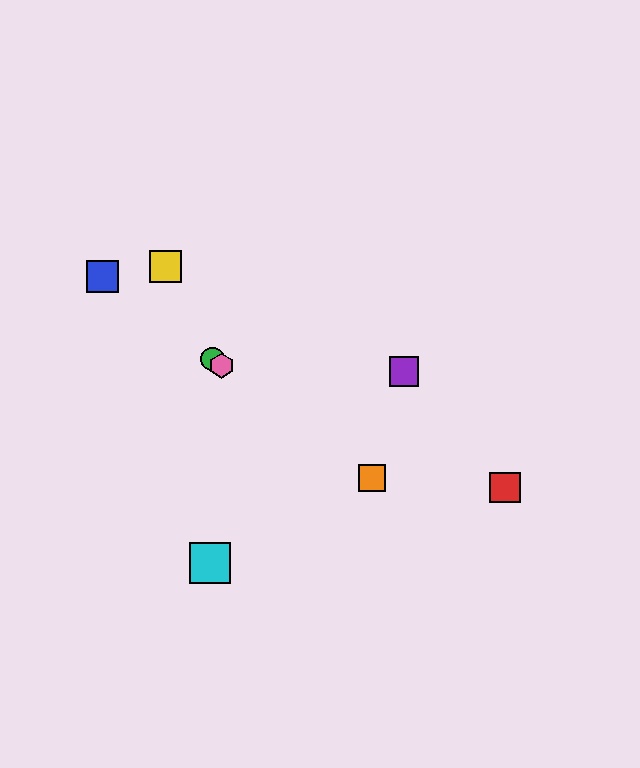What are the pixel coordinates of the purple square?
The purple square is at (404, 372).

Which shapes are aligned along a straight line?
The blue square, the green circle, the orange square, the pink hexagon are aligned along a straight line.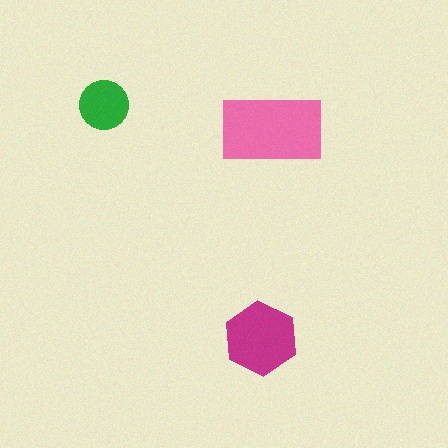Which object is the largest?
The pink rectangle.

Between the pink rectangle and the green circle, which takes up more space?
The pink rectangle.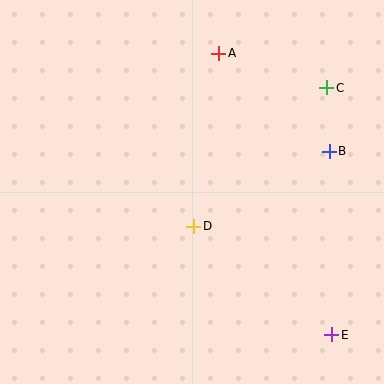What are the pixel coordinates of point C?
Point C is at (327, 88).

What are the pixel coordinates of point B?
Point B is at (329, 151).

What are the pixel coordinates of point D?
Point D is at (194, 226).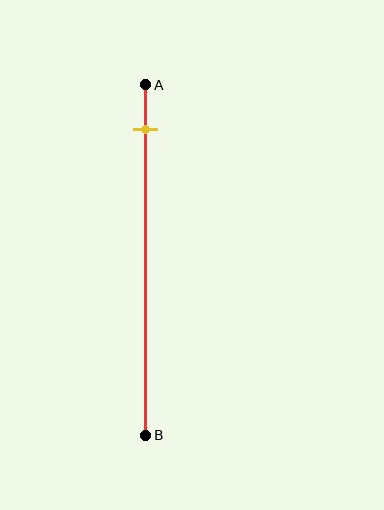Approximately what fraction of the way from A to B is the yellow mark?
The yellow mark is approximately 15% of the way from A to B.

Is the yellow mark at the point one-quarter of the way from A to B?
No, the mark is at about 15% from A, not at the 25% one-quarter point.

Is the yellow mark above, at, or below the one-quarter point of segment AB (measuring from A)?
The yellow mark is above the one-quarter point of segment AB.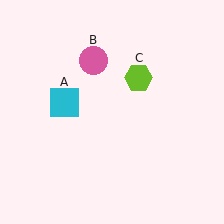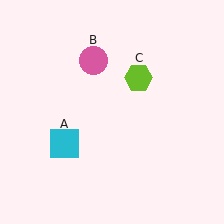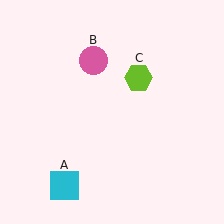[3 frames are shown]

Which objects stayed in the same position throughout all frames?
Pink circle (object B) and lime hexagon (object C) remained stationary.